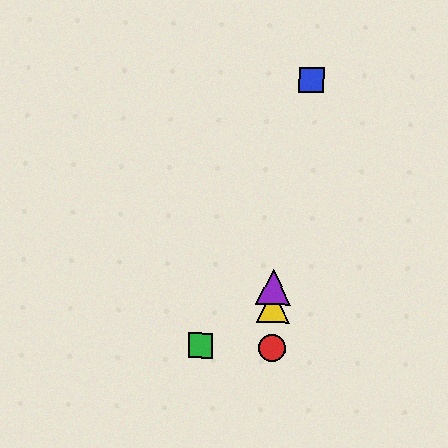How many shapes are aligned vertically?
3 shapes (the red circle, the yellow triangle, the purple triangle) are aligned vertically.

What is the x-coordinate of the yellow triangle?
The yellow triangle is at x≈273.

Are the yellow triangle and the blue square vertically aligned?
No, the yellow triangle is at x≈273 and the blue square is at x≈311.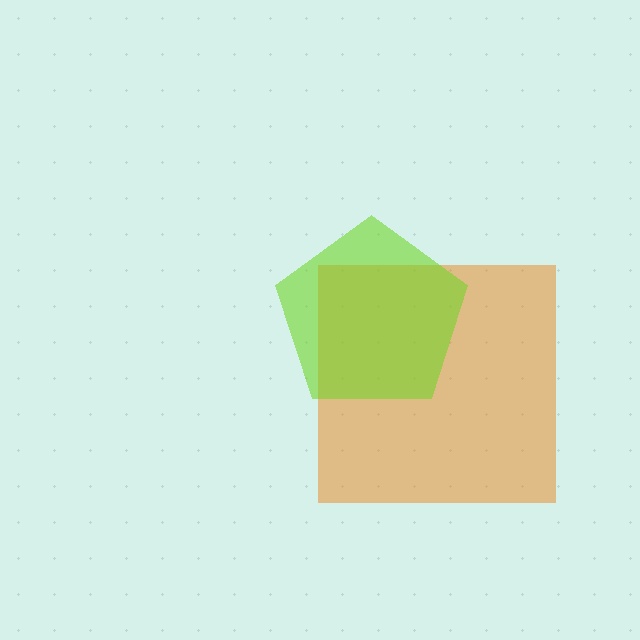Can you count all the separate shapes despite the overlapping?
Yes, there are 2 separate shapes.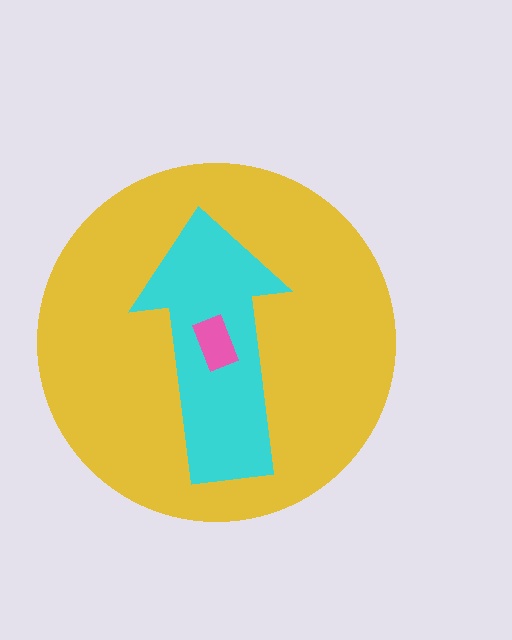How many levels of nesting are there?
3.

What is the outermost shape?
The yellow circle.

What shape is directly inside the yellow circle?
The cyan arrow.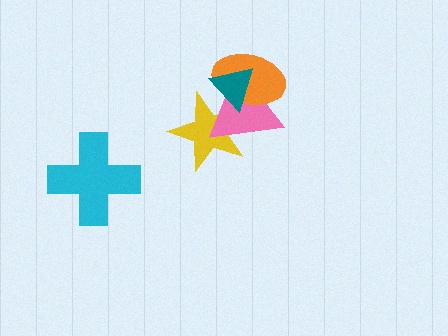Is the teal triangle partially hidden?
No, no other shape covers it.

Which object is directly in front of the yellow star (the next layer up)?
The pink triangle is directly in front of the yellow star.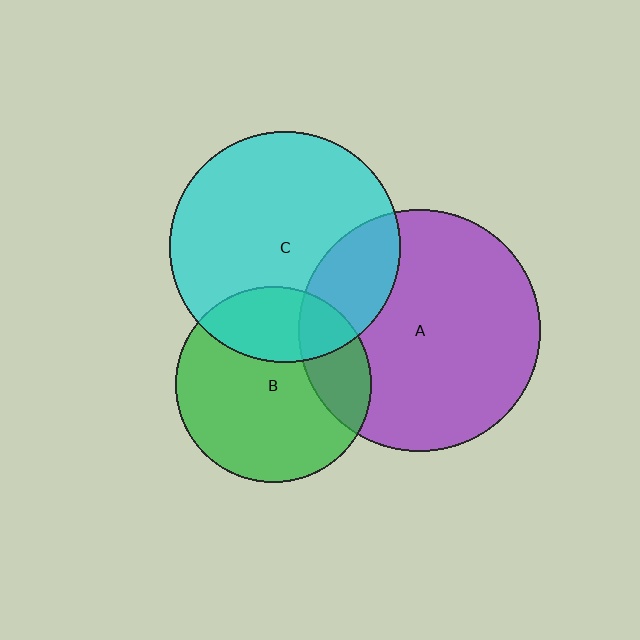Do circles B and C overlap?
Yes.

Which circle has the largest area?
Circle A (purple).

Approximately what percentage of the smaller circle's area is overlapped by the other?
Approximately 30%.